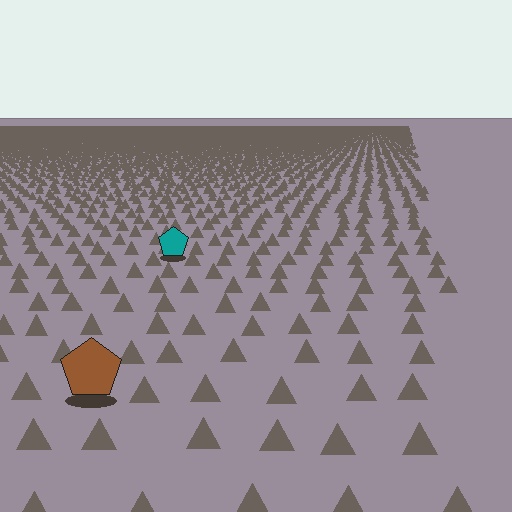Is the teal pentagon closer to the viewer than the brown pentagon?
No. The brown pentagon is closer — you can tell from the texture gradient: the ground texture is coarser near it.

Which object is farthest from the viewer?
The teal pentagon is farthest from the viewer. It appears smaller and the ground texture around it is denser.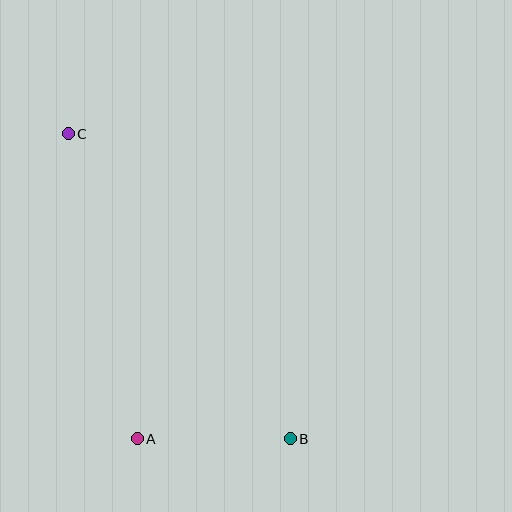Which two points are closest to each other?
Points A and B are closest to each other.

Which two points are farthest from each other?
Points B and C are farthest from each other.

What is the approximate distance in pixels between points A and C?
The distance between A and C is approximately 313 pixels.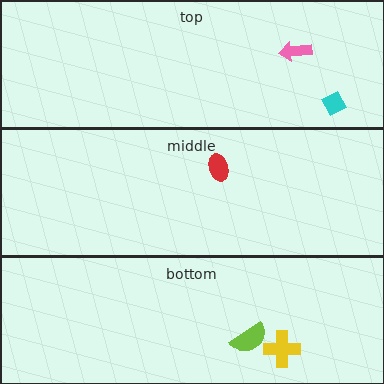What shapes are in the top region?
The cyan diamond, the pink arrow.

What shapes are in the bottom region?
The lime semicircle, the yellow cross.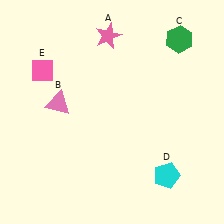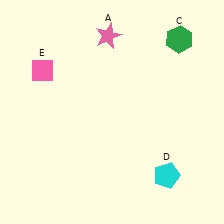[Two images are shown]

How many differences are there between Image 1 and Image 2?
There is 1 difference between the two images.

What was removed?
The pink triangle (B) was removed in Image 2.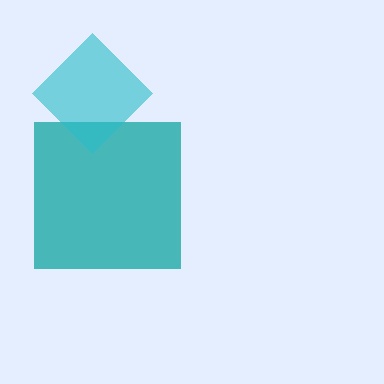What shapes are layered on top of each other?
The layered shapes are: a teal square, a cyan diamond.